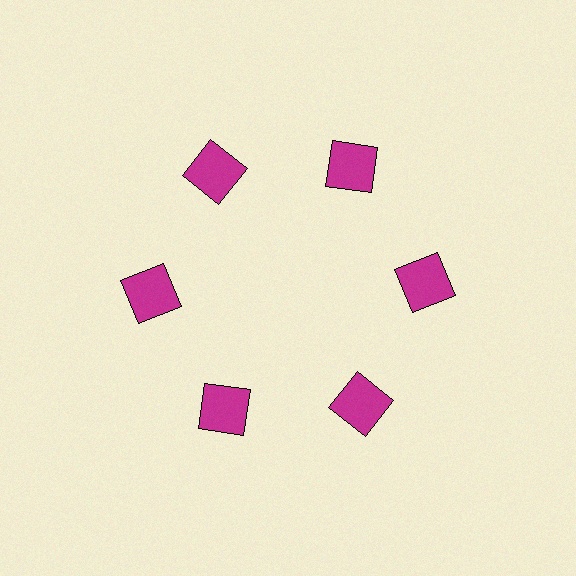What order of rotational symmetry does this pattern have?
This pattern has 6-fold rotational symmetry.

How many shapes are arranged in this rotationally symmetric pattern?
There are 6 shapes, arranged in 6 groups of 1.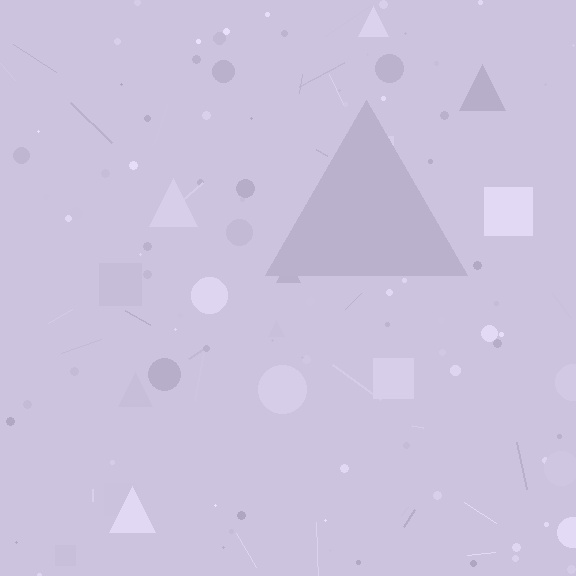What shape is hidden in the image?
A triangle is hidden in the image.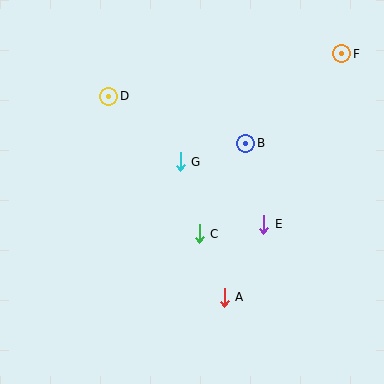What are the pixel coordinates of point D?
Point D is at (109, 96).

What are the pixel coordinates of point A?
Point A is at (224, 297).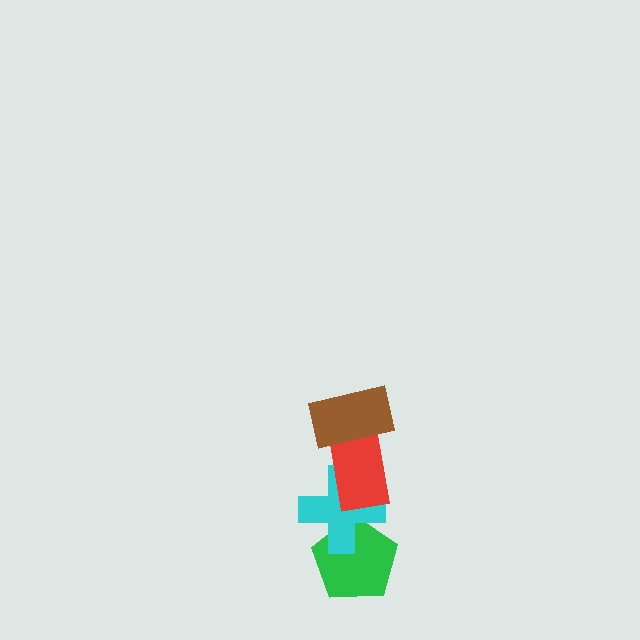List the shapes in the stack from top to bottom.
From top to bottom: the brown rectangle, the red rectangle, the cyan cross, the green pentagon.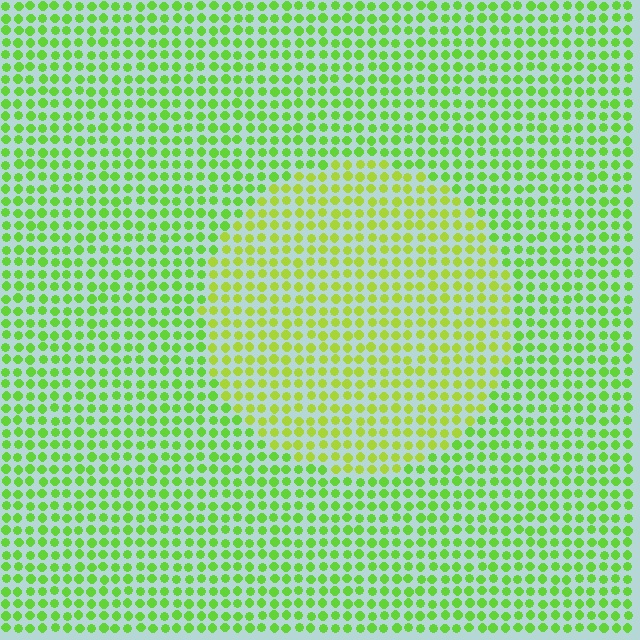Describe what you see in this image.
The image is filled with small lime elements in a uniform arrangement. A circle-shaped region is visible where the elements are tinted to a slightly different hue, forming a subtle color boundary.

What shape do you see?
I see a circle.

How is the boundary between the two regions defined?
The boundary is defined purely by a slight shift in hue (about 26 degrees). Spacing, size, and orientation are identical on both sides.